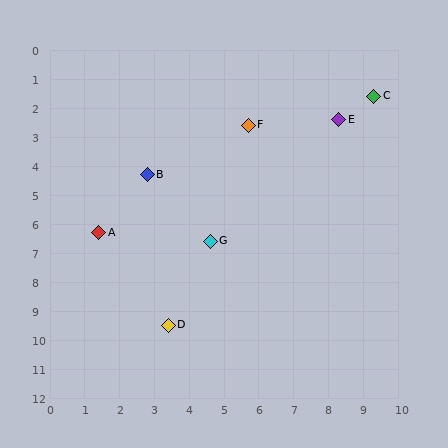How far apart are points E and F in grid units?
Points E and F are about 2.6 grid units apart.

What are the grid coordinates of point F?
Point F is at approximately (5.7, 2.6).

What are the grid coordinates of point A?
Point A is at approximately (1.4, 6.3).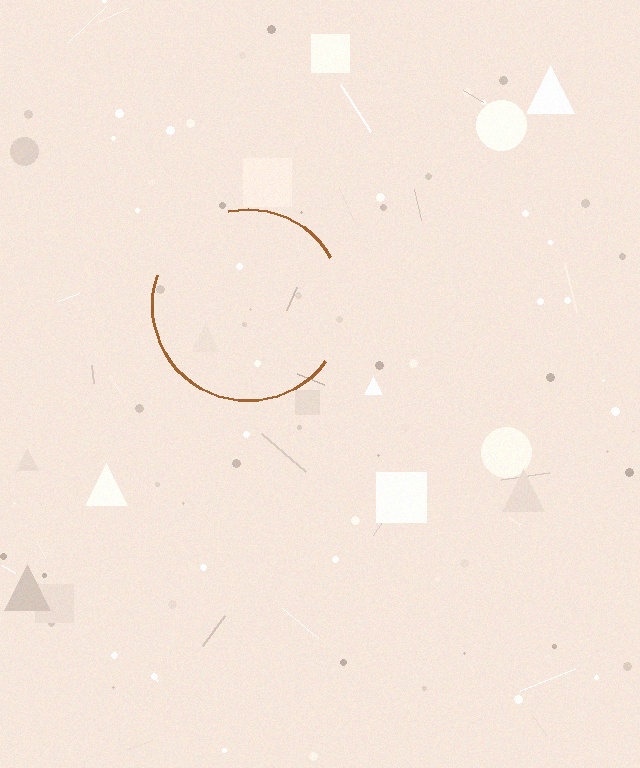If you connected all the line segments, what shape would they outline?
They would outline a circle.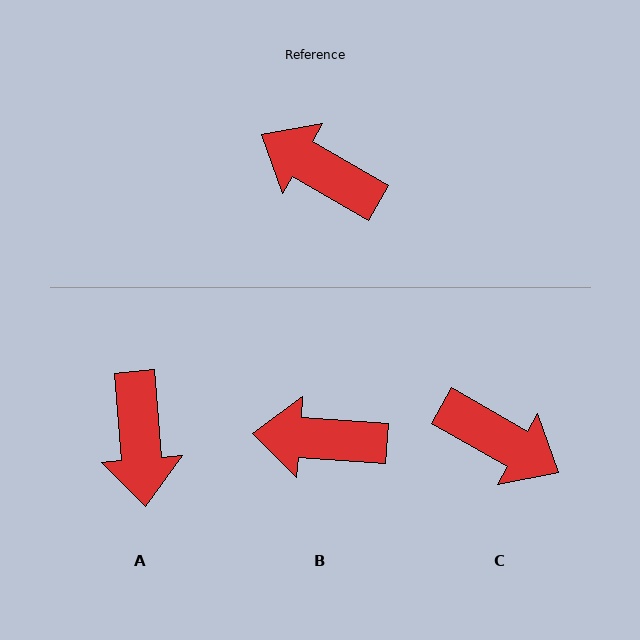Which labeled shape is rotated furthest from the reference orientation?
C, about 179 degrees away.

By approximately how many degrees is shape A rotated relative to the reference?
Approximately 125 degrees counter-clockwise.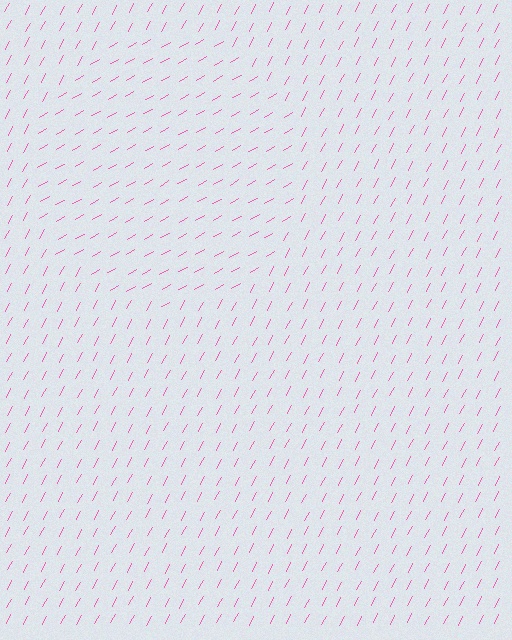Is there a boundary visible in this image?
Yes, there is a texture boundary formed by a change in line orientation.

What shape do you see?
I see a circle.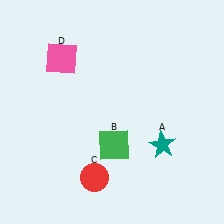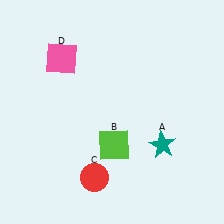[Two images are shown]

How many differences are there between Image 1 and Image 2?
There is 1 difference between the two images.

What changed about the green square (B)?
In Image 1, B is green. In Image 2, it changed to lime.